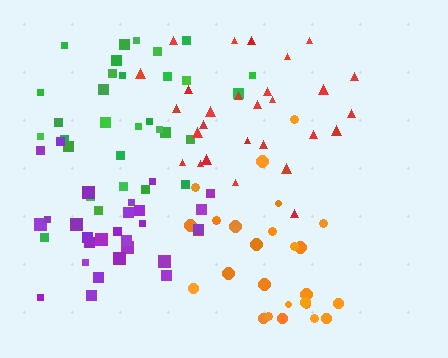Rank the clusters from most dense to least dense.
purple, green, red, orange.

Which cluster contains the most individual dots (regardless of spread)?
Green (31).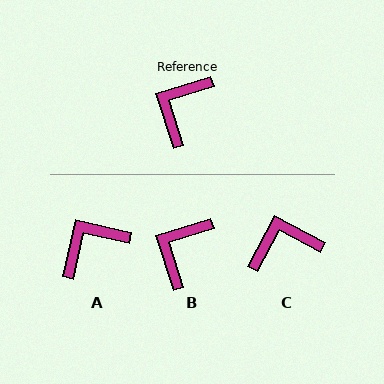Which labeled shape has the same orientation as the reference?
B.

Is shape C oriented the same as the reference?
No, it is off by about 46 degrees.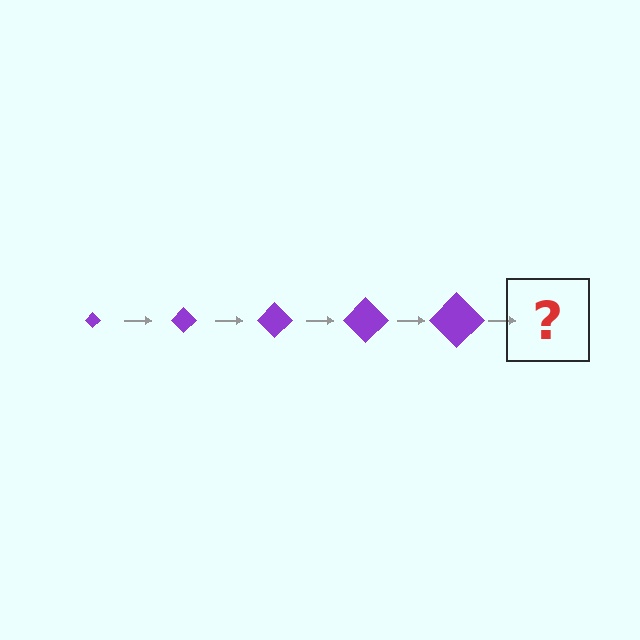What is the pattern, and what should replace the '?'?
The pattern is that the diamond gets progressively larger each step. The '?' should be a purple diamond, larger than the previous one.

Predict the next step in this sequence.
The next step is a purple diamond, larger than the previous one.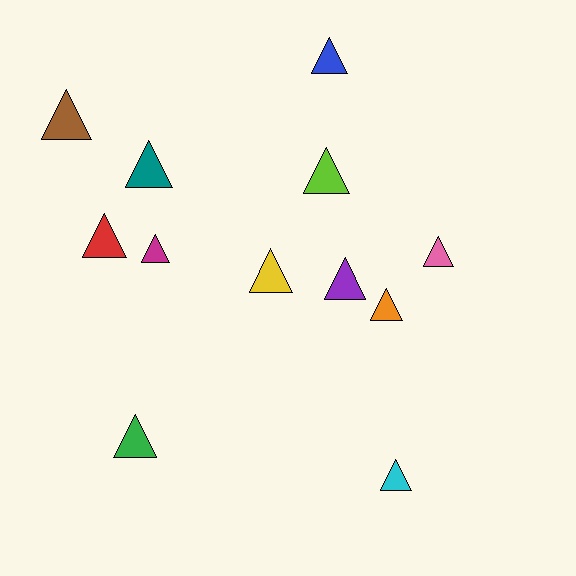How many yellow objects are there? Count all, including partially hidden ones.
There is 1 yellow object.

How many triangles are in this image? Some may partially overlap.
There are 12 triangles.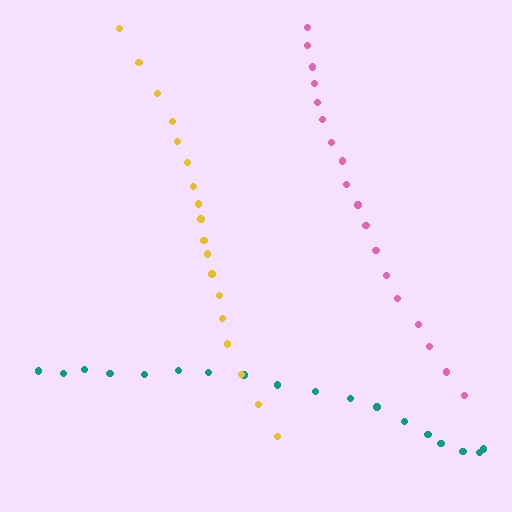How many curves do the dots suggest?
There are 3 distinct paths.